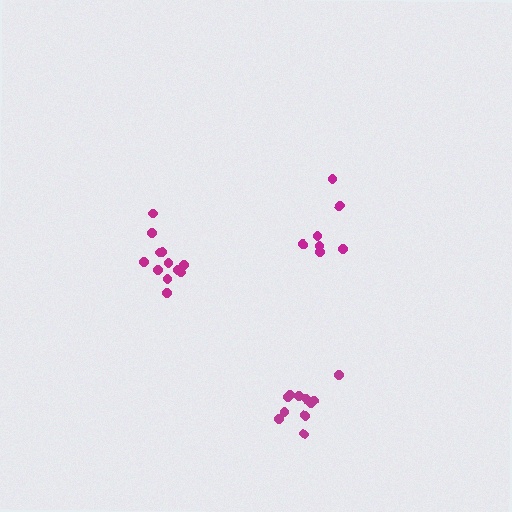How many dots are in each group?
Group 1: 7 dots, Group 2: 11 dots, Group 3: 12 dots (30 total).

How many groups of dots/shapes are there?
There are 3 groups.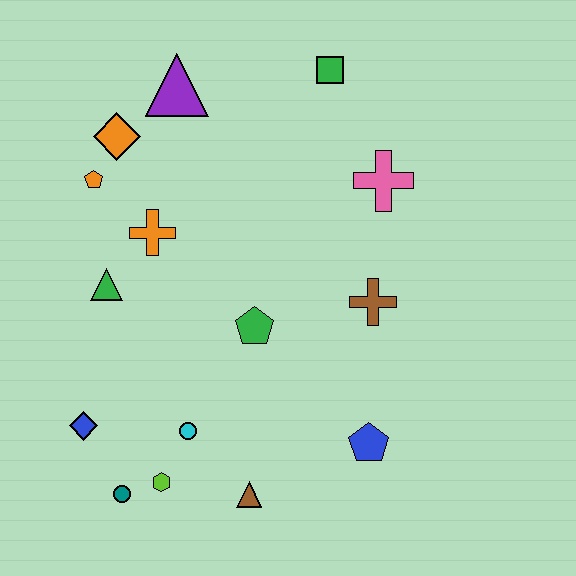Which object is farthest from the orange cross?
The blue pentagon is farthest from the orange cross.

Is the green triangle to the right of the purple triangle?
No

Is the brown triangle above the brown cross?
No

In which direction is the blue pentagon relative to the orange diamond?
The blue pentagon is below the orange diamond.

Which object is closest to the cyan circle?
The lime hexagon is closest to the cyan circle.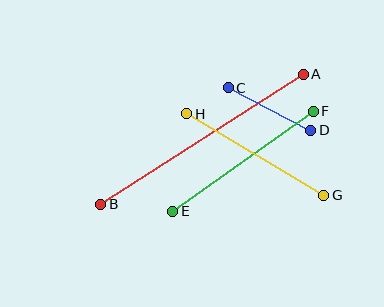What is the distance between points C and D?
The distance is approximately 93 pixels.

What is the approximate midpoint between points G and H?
The midpoint is at approximately (255, 155) pixels.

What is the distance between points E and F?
The distance is approximately 172 pixels.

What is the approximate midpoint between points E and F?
The midpoint is at approximately (243, 161) pixels.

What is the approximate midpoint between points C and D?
The midpoint is at approximately (269, 109) pixels.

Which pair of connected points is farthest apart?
Points A and B are farthest apart.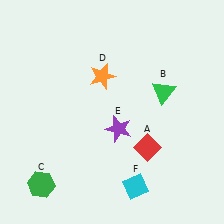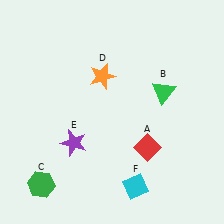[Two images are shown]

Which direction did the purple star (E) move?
The purple star (E) moved left.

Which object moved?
The purple star (E) moved left.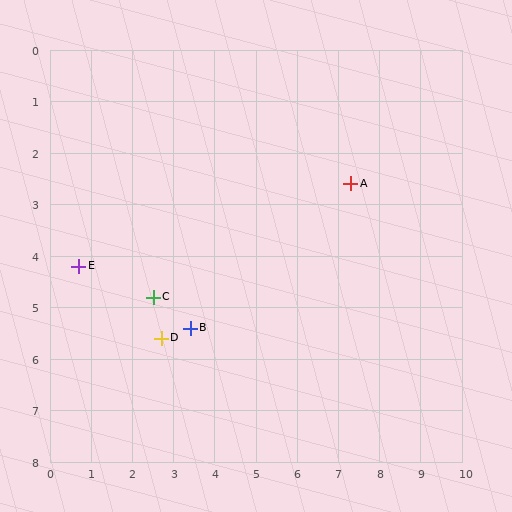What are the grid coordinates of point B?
Point B is at approximately (3.4, 5.4).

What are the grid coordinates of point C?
Point C is at approximately (2.5, 4.8).